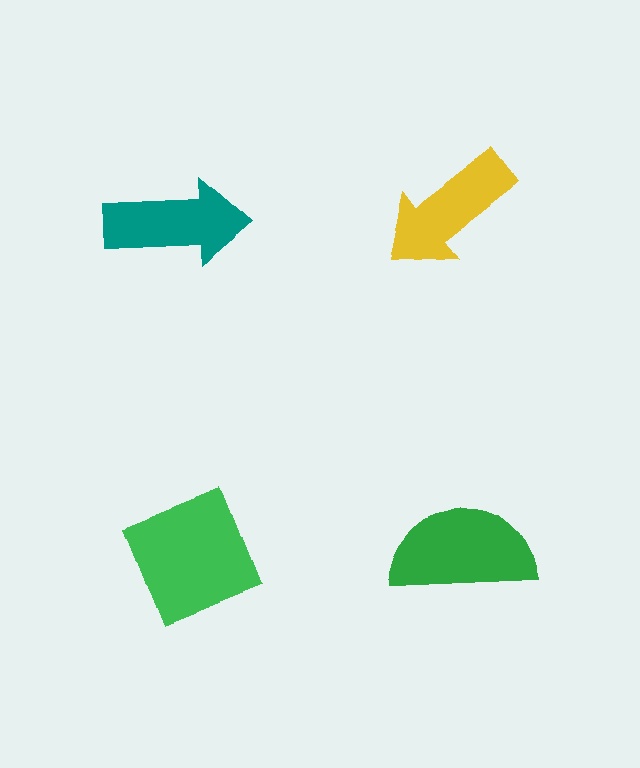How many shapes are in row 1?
2 shapes.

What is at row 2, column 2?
A green semicircle.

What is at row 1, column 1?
A teal arrow.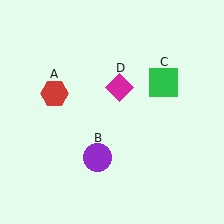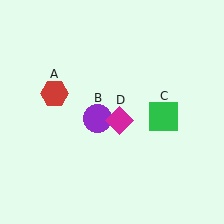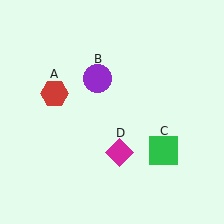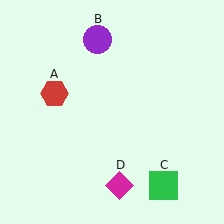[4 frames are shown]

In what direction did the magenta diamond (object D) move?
The magenta diamond (object D) moved down.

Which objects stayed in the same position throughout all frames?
Red hexagon (object A) remained stationary.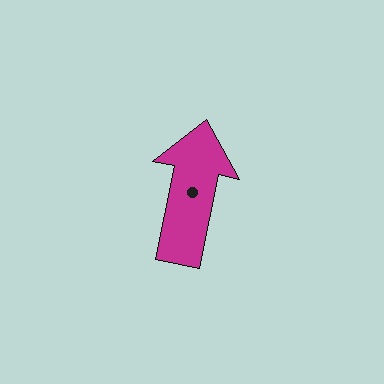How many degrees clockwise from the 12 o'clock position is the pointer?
Approximately 11 degrees.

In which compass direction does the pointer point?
North.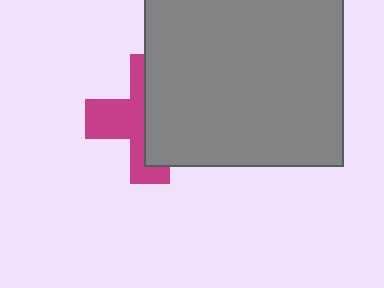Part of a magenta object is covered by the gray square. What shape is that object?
It is a cross.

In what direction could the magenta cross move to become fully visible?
The magenta cross could move left. That would shift it out from behind the gray square entirely.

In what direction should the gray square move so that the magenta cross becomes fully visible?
The gray square should move right. That is the shortest direction to clear the overlap and leave the magenta cross fully visible.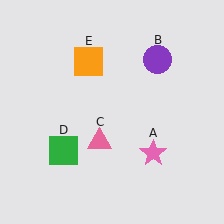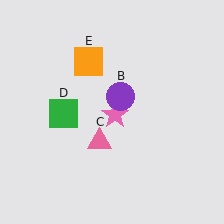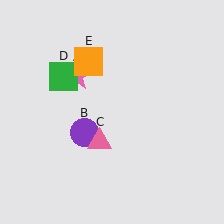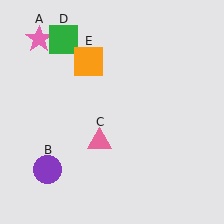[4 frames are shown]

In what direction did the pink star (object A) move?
The pink star (object A) moved up and to the left.